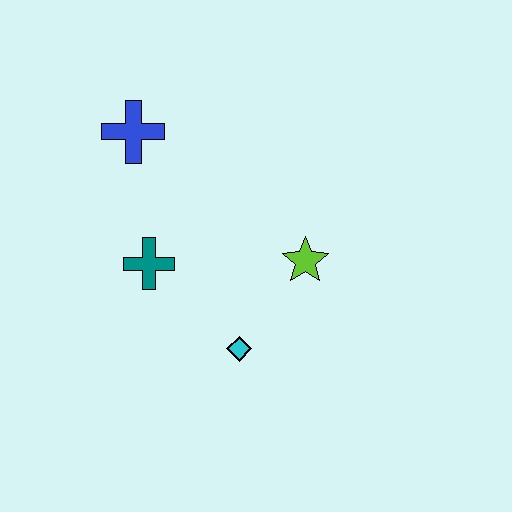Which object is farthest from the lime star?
The blue cross is farthest from the lime star.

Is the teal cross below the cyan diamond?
No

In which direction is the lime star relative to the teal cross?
The lime star is to the right of the teal cross.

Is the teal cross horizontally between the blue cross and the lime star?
Yes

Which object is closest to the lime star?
The cyan diamond is closest to the lime star.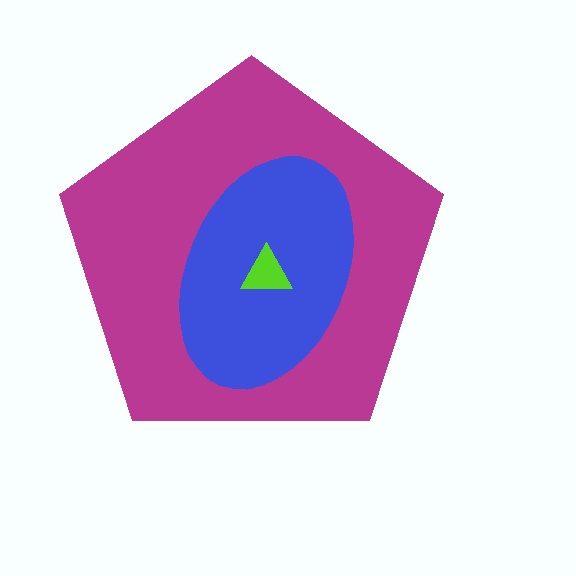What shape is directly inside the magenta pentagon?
The blue ellipse.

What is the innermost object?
The lime triangle.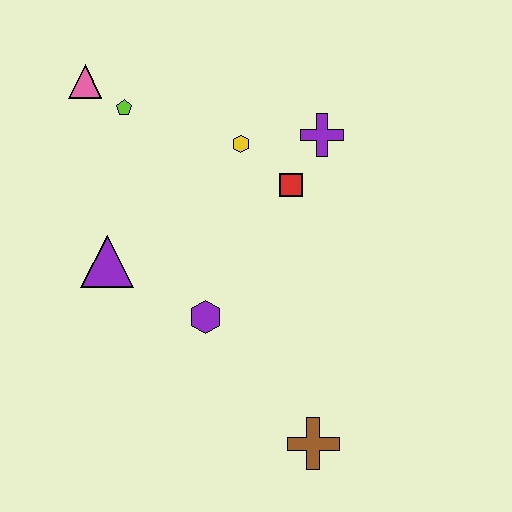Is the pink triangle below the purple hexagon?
No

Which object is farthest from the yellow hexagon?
The brown cross is farthest from the yellow hexagon.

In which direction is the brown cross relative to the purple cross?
The brown cross is below the purple cross.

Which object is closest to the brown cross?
The purple hexagon is closest to the brown cross.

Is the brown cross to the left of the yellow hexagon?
No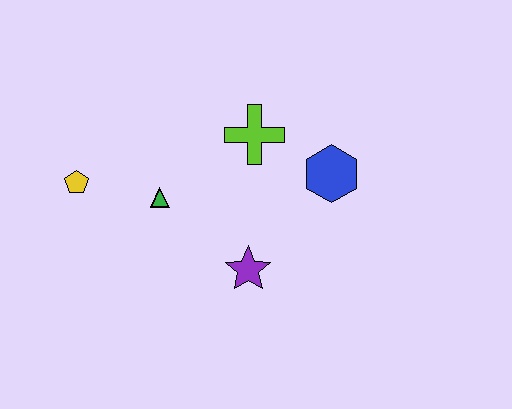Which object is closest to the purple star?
The green triangle is closest to the purple star.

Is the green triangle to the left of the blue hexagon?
Yes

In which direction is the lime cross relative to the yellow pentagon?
The lime cross is to the right of the yellow pentagon.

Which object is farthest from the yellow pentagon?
The blue hexagon is farthest from the yellow pentagon.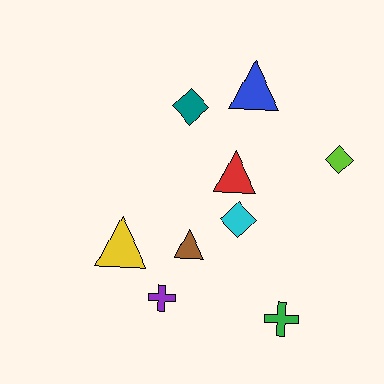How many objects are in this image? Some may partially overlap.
There are 9 objects.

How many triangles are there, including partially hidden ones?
There are 4 triangles.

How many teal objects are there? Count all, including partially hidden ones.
There is 1 teal object.